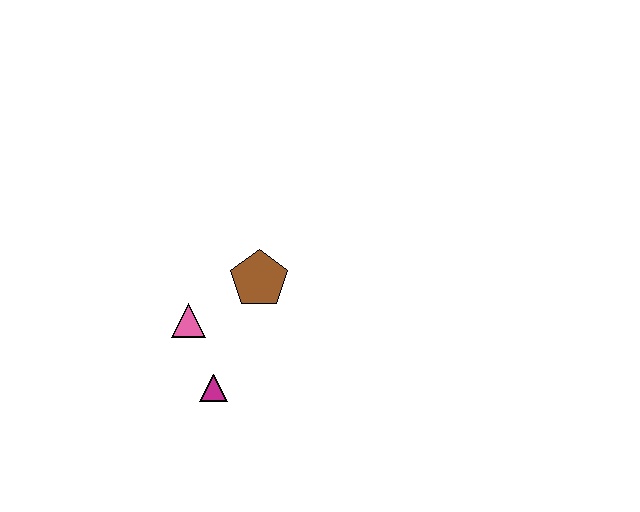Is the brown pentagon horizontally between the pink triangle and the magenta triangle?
No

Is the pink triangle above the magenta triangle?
Yes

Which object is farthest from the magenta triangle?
The brown pentagon is farthest from the magenta triangle.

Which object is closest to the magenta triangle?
The pink triangle is closest to the magenta triangle.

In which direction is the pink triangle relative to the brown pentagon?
The pink triangle is to the left of the brown pentagon.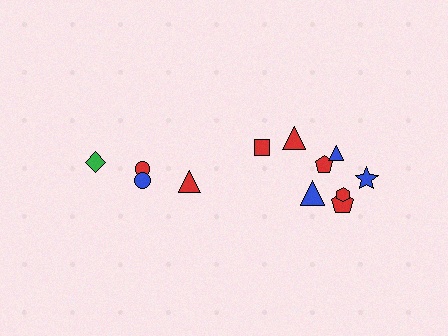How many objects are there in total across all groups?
There are 12 objects.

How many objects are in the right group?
There are 8 objects.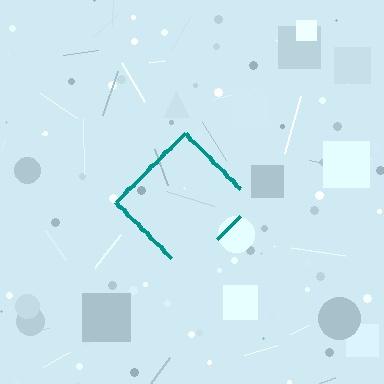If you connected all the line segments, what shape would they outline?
They would outline a diamond.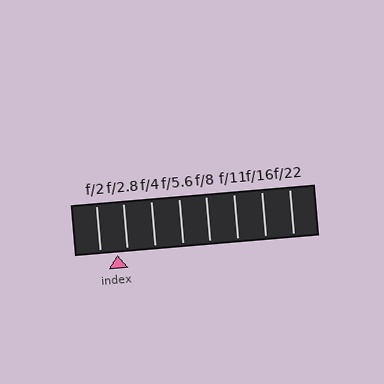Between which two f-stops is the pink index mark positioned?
The index mark is between f/2 and f/2.8.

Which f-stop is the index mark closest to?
The index mark is closest to f/2.8.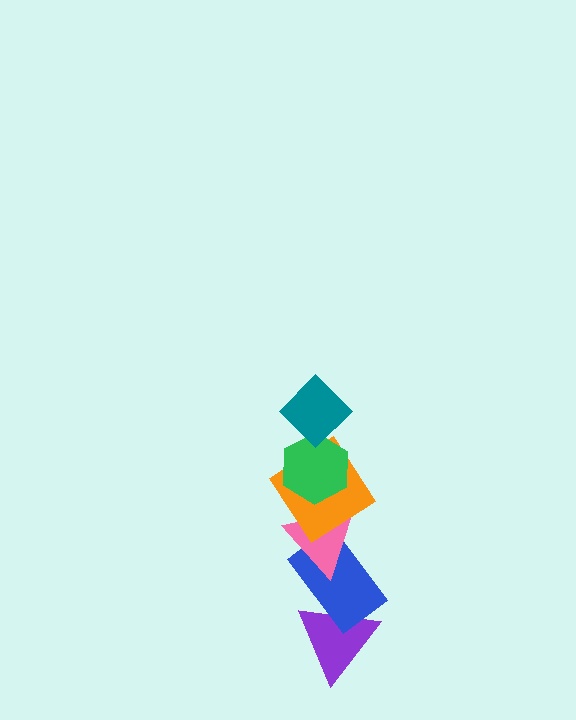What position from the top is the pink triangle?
The pink triangle is 4th from the top.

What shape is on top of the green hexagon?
The teal diamond is on top of the green hexagon.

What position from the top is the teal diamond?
The teal diamond is 1st from the top.